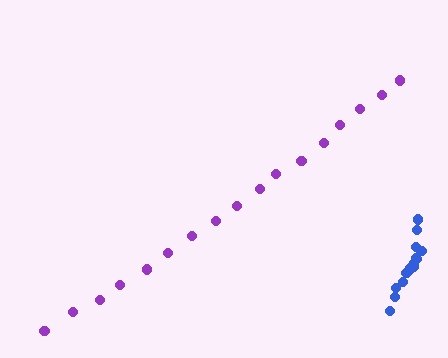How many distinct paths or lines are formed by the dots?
There are 2 distinct paths.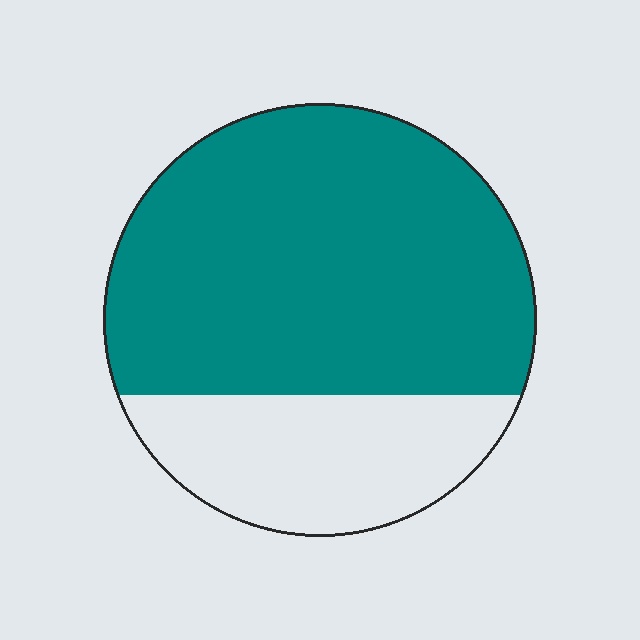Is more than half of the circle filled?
Yes.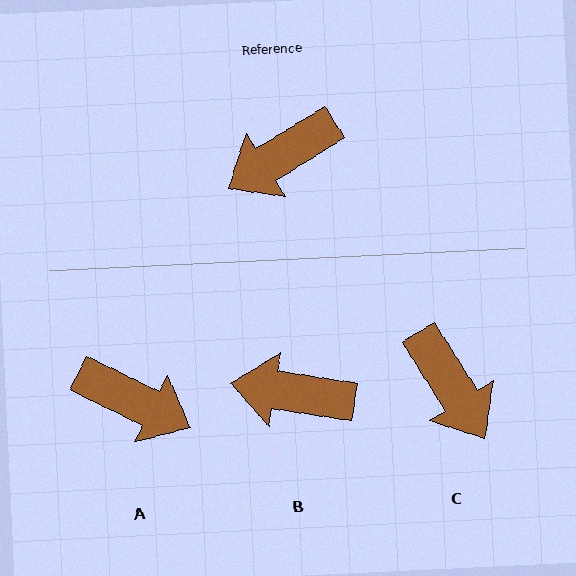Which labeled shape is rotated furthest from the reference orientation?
A, about 122 degrees away.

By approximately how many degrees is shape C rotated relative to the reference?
Approximately 90 degrees counter-clockwise.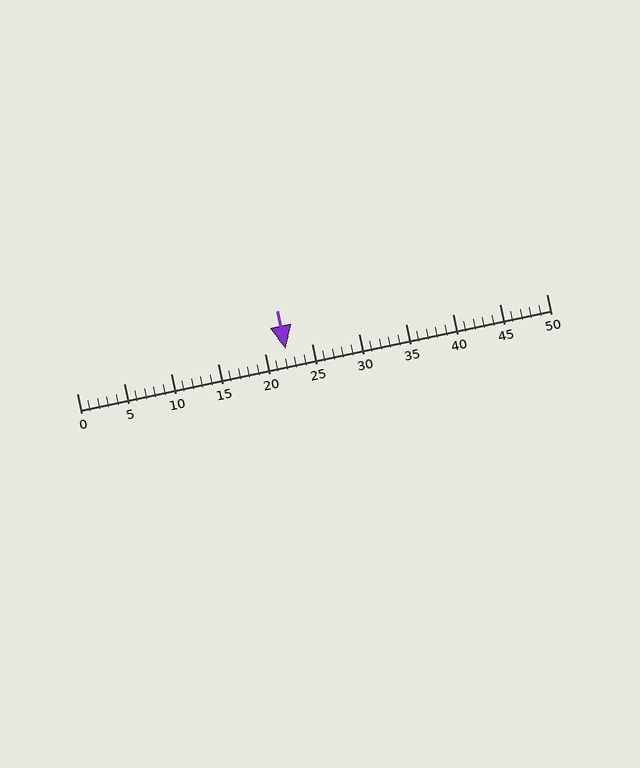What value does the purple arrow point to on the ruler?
The purple arrow points to approximately 22.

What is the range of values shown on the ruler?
The ruler shows values from 0 to 50.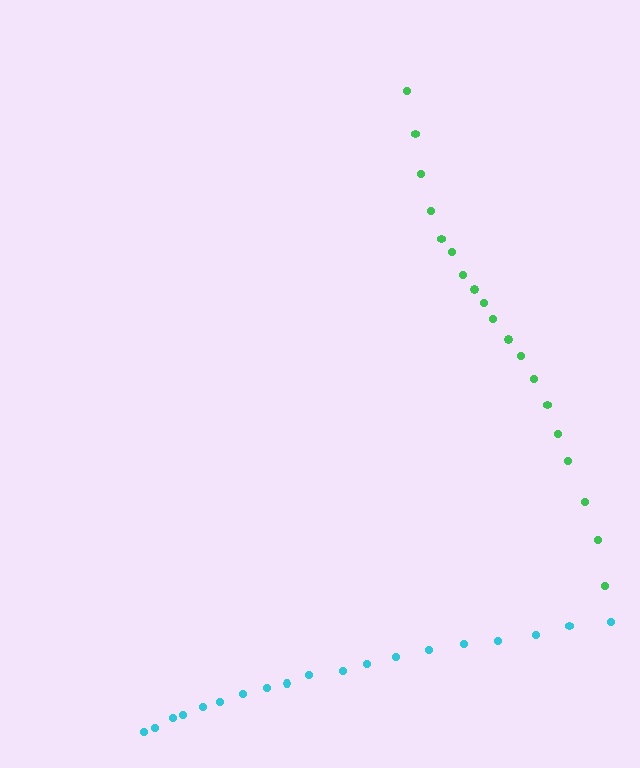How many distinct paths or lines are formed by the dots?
There are 2 distinct paths.